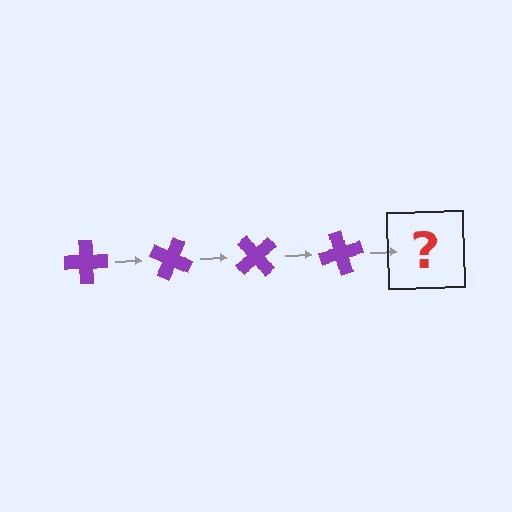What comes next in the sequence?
The next element should be a purple cross rotated 100 degrees.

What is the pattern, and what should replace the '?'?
The pattern is that the cross rotates 25 degrees each step. The '?' should be a purple cross rotated 100 degrees.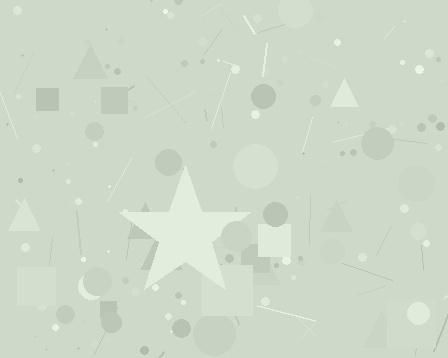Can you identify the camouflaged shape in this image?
The camouflaged shape is a star.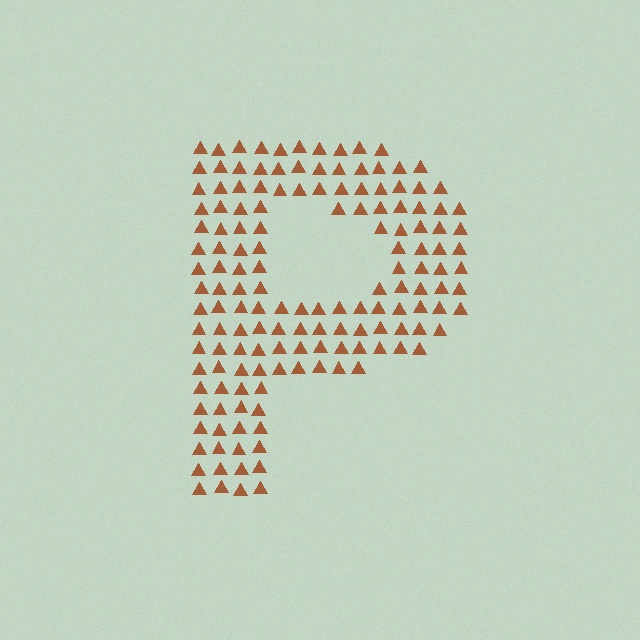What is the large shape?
The large shape is the letter P.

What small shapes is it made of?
It is made of small triangles.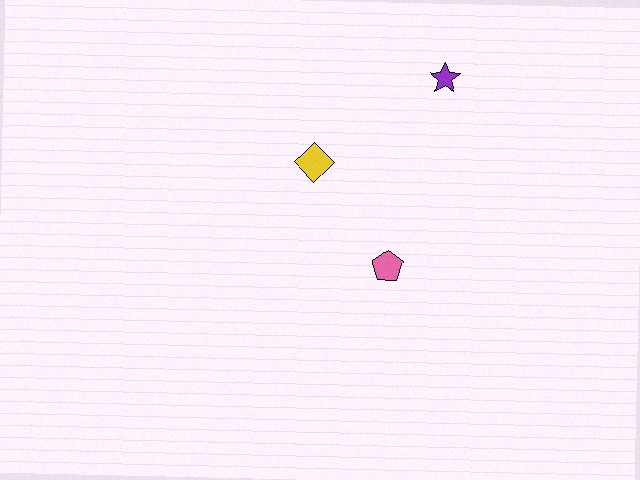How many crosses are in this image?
There are no crosses.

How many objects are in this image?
There are 3 objects.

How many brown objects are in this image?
There are no brown objects.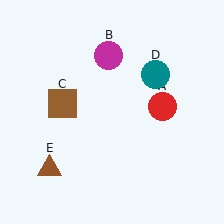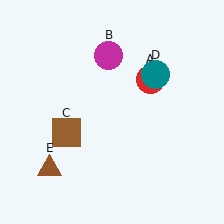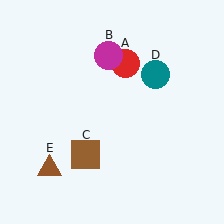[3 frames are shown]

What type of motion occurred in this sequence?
The red circle (object A), brown square (object C) rotated counterclockwise around the center of the scene.